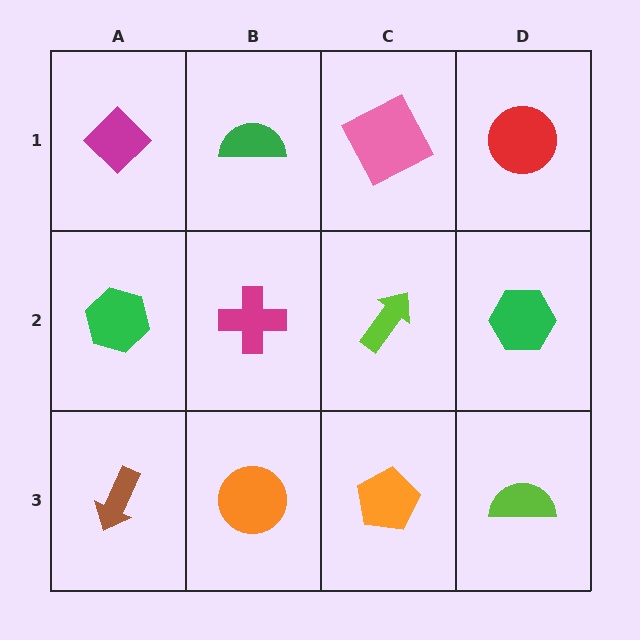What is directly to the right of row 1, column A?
A green semicircle.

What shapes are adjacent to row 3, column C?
A lime arrow (row 2, column C), an orange circle (row 3, column B), a lime semicircle (row 3, column D).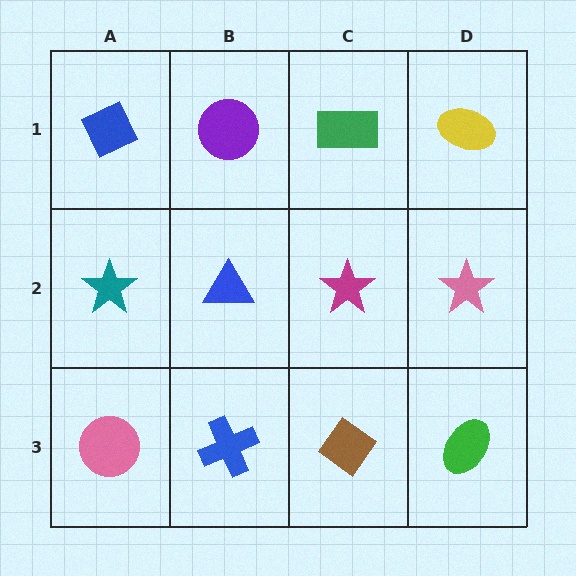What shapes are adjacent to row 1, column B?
A blue triangle (row 2, column B), a blue diamond (row 1, column A), a green rectangle (row 1, column C).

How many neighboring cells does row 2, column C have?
4.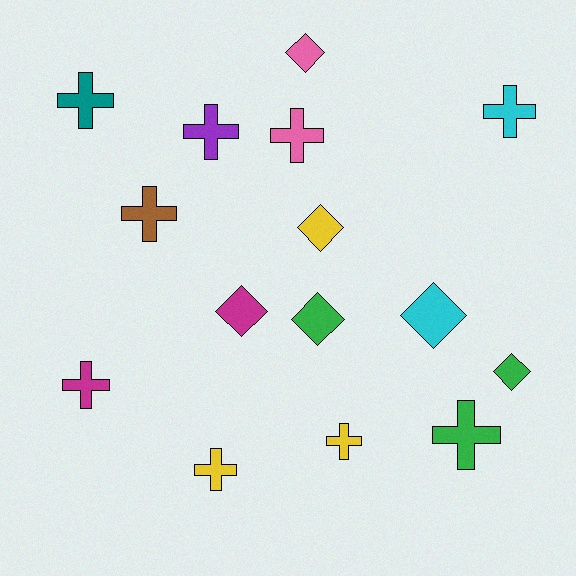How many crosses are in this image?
There are 9 crosses.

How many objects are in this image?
There are 15 objects.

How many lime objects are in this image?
There are no lime objects.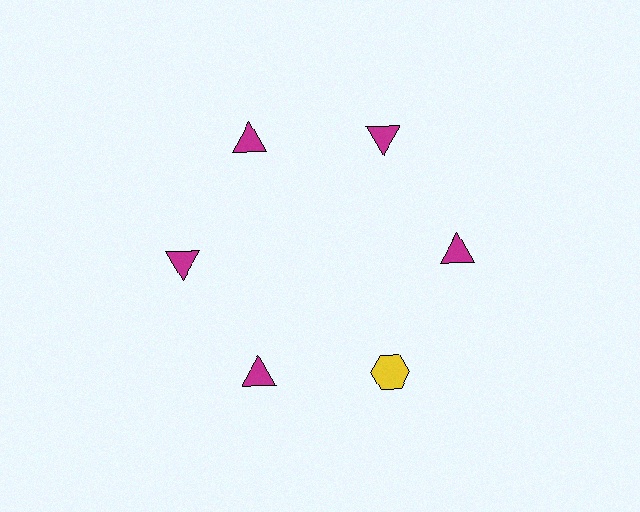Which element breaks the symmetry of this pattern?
The yellow hexagon at roughly the 5 o'clock position breaks the symmetry. All other shapes are magenta triangles.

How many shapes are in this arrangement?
There are 6 shapes arranged in a ring pattern.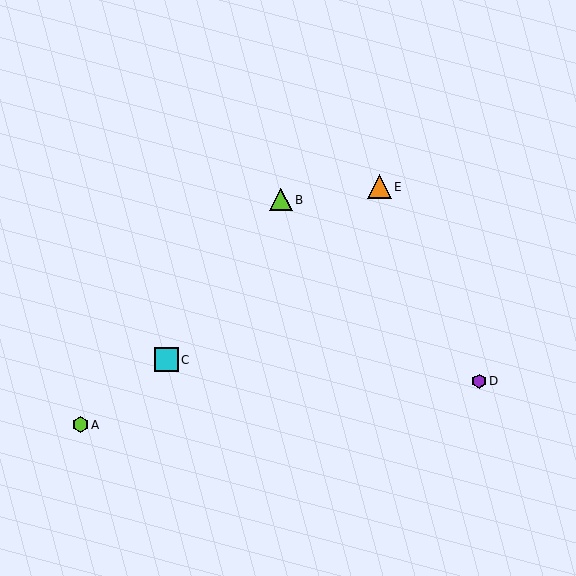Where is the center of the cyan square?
The center of the cyan square is at (166, 360).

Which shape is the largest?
The cyan square (labeled C) is the largest.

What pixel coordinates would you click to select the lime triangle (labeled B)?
Click at (281, 200) to select the lime triangle B.